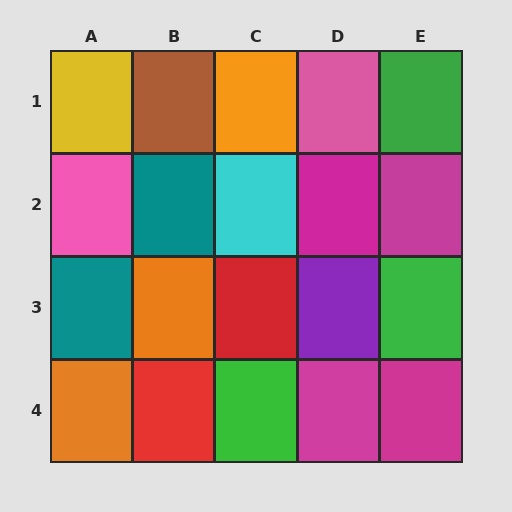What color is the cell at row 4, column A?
Orange.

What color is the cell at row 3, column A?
Teal.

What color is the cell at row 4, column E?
Magenta.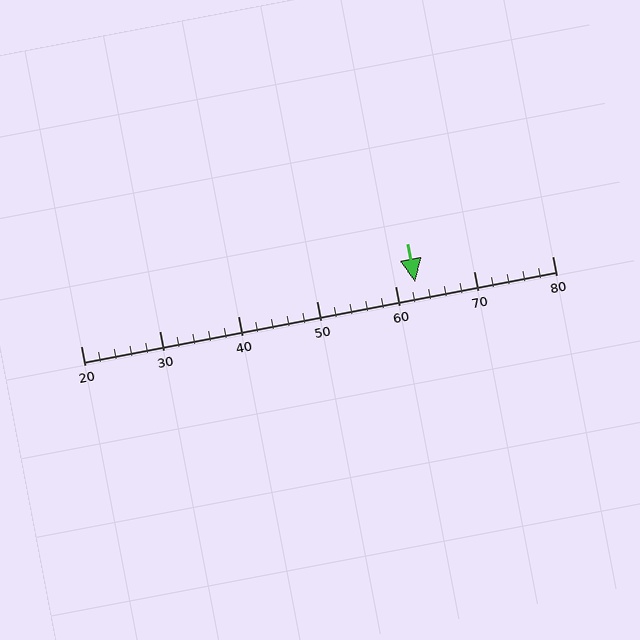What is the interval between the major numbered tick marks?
The major tick marks are spaced 10 units apart.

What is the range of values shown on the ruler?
The ruler shows values from 20 to 80.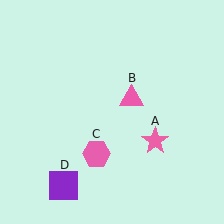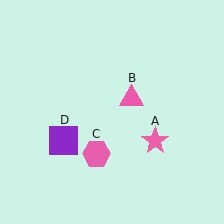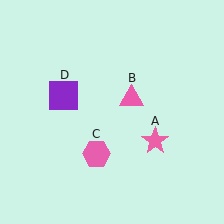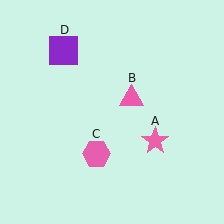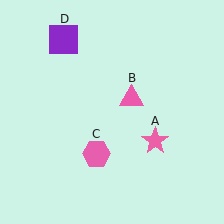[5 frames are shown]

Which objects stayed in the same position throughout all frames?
Pink star (object A) and pink triangle (object B) and pink hexagon (object C) remained stationary.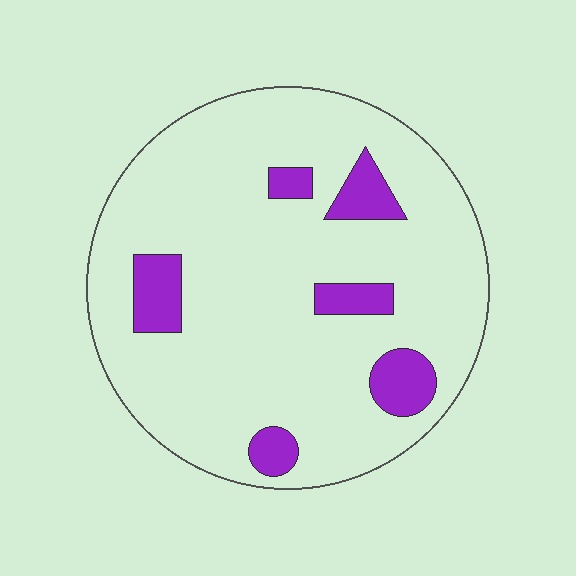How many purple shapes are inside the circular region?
6.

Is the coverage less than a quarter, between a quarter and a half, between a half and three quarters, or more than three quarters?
Less than a quarter.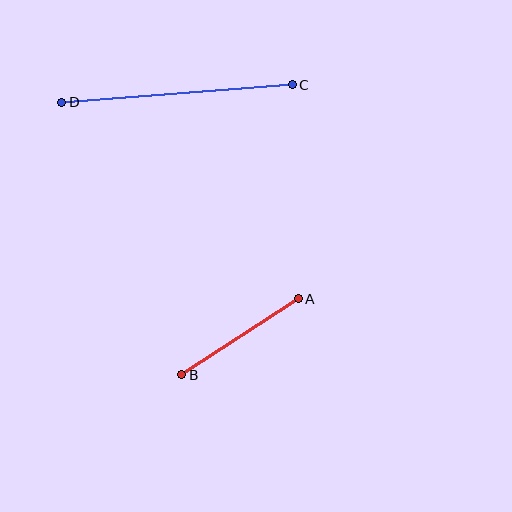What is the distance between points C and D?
The distance is approximately 231 pixels.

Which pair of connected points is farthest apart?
Points C and D are farthest apart.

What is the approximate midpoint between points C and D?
The midpoint is at approximately (177, 93) pixels.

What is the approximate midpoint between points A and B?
The midpoint is at approximately (240, 337) pixels.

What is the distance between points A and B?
The distance is approximately 139 pixels.